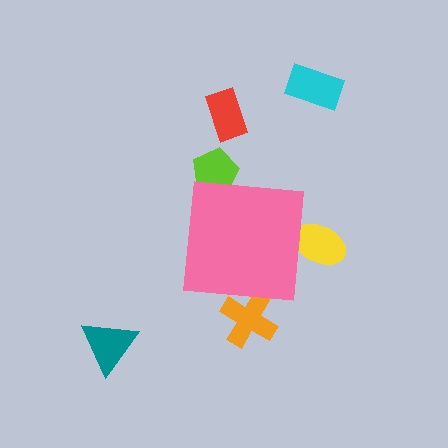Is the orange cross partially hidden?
Yes, the orange cross is partially hidden behind the pink square.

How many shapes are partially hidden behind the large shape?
3 shapes are partially hidden.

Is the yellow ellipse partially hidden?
Yes, the yellow ellipse is partially hidden behind the pink square.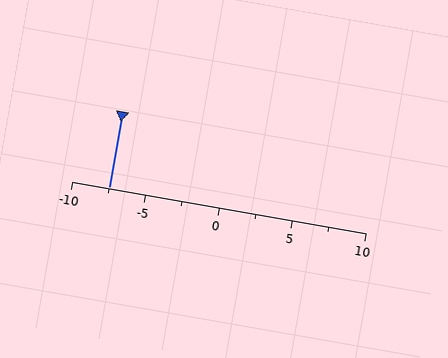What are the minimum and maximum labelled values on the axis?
The axis runs from -10 to 10.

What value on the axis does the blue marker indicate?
The marker indicates approximately -7.5.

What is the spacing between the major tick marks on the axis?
The major ticks are spaced 5 apart.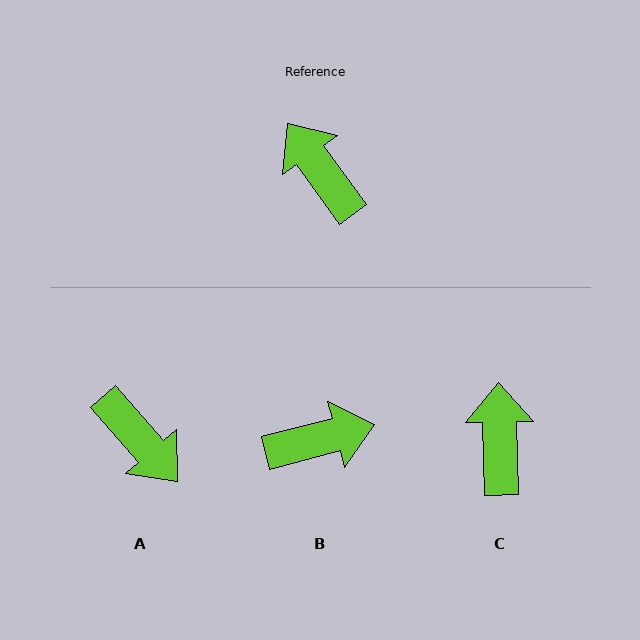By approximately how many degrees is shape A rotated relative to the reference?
Approximately 175 degrees clockwise.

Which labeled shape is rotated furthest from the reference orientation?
A, about 175 degrees away.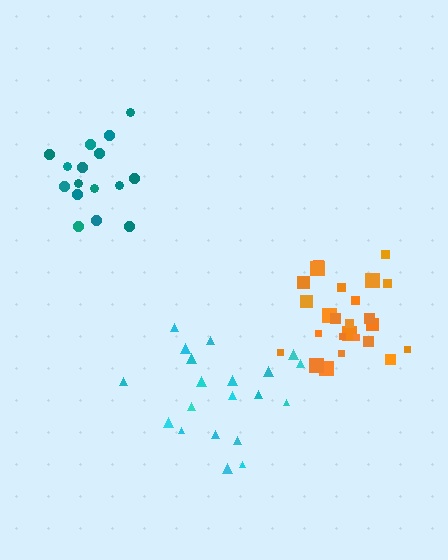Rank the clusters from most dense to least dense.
orange, teal, cyan.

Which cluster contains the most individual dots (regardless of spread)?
Orange (25).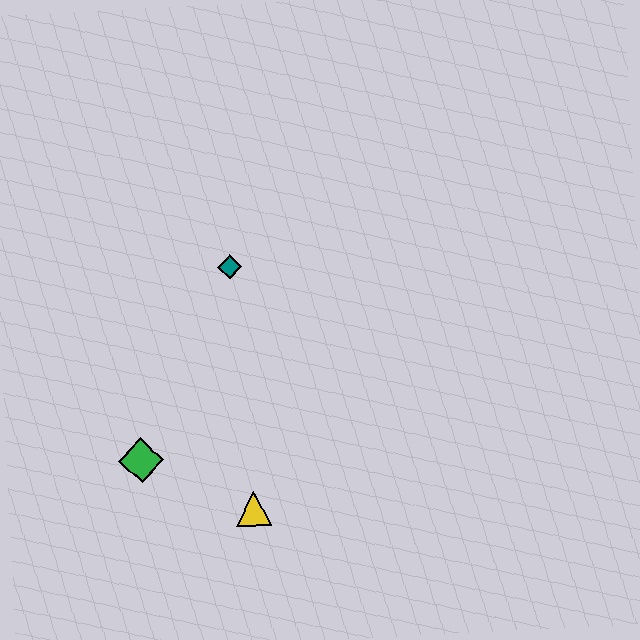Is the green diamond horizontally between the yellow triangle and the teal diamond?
No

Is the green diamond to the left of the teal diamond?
Yes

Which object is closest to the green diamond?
The yellow triangle is closest to the green diamond.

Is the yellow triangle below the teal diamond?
Yes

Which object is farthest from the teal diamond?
The yellow triangle is farthest from the teal diamond.